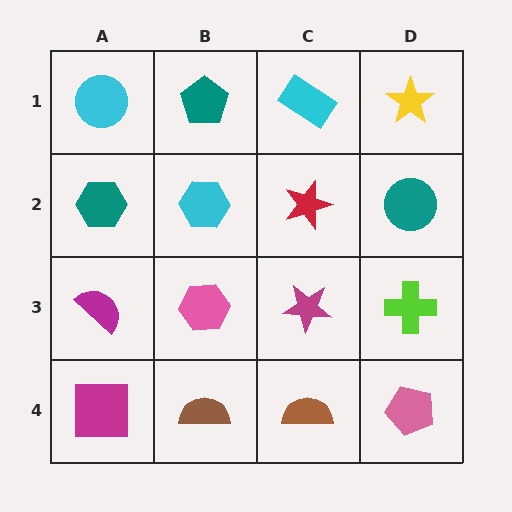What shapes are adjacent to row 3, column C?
A red star (row 2, column C), a brown semicircle (row 4, column C), a pink hexagon (row 3, column B), a lime cross (row 3, column D).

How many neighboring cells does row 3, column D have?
3.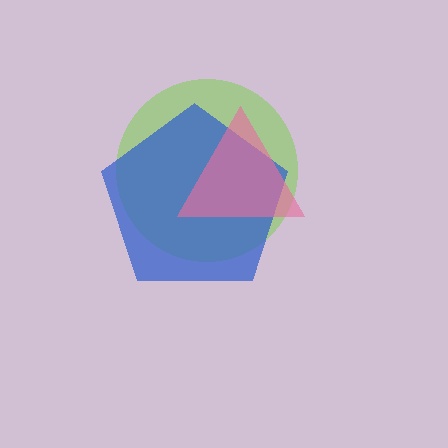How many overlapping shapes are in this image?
There are 3 overlapping shapes in the image.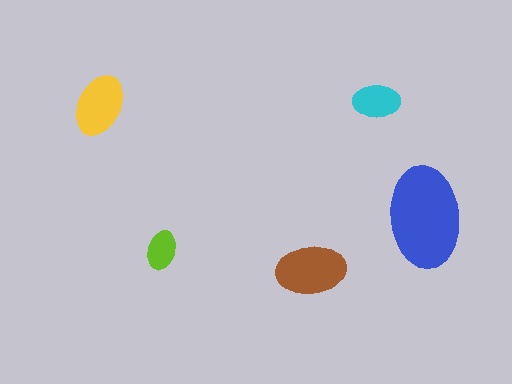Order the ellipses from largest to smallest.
the blue one, the brown one, the yellow one, the cyan one, the lime one.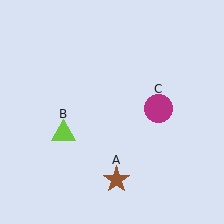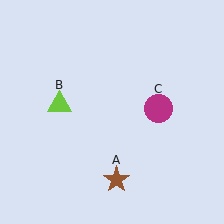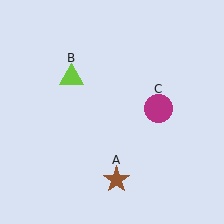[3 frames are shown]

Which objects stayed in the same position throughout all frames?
Brown star (object A) and magenta circle (object C) remained stationary.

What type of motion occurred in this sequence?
The lime triangle (object B) rotated clockwise around the center of the scene.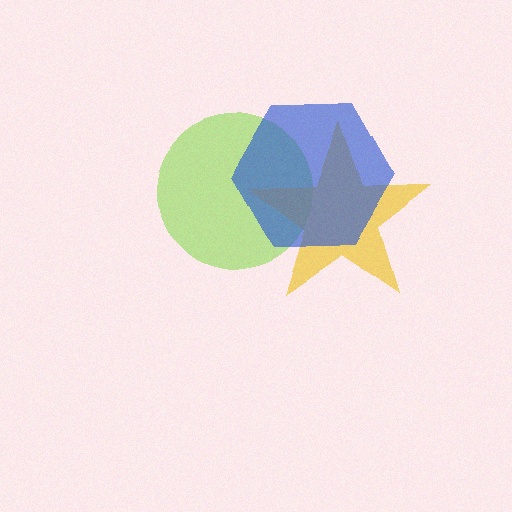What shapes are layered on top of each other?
The layered shapes are: a lime circle, a yellow star, a blue hexagon.